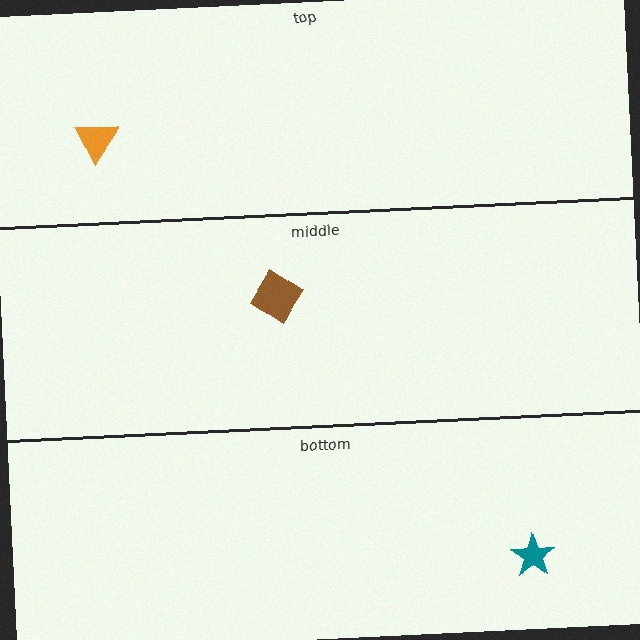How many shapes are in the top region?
1.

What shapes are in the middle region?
The brown diamond.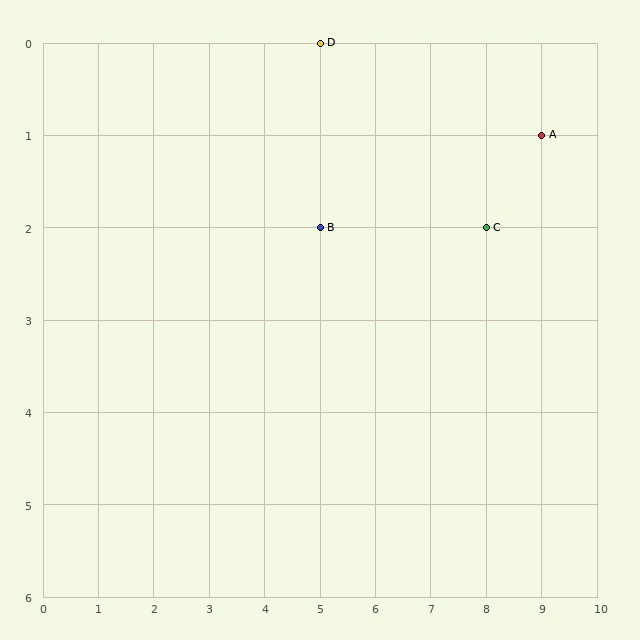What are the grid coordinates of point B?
Point B is at grid coordinates (5, 2).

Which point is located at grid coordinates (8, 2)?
Point C is at (8, 2).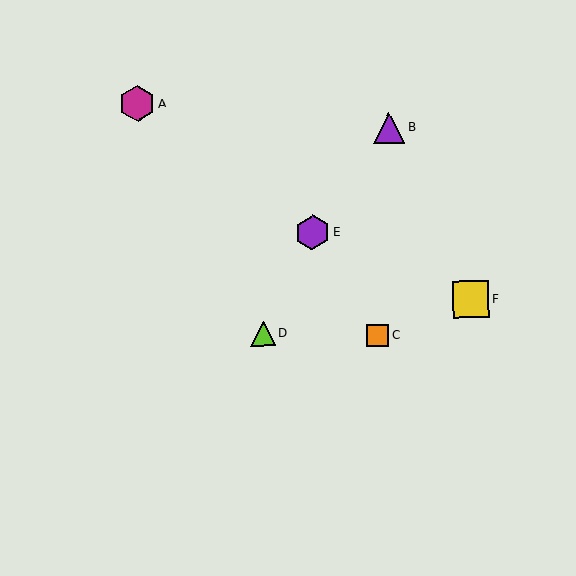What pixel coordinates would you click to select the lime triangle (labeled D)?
Click at (263, 334) to select the lime triangle D.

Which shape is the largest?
The yellow square (labeled F) is the largest.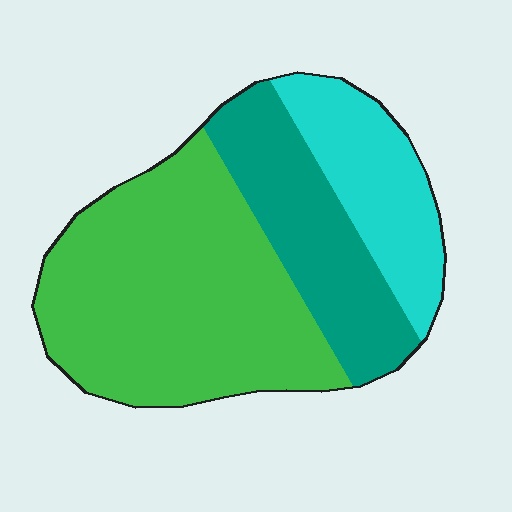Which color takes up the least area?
Cyan, at roughly 20%.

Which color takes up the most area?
Green, at roughly 55%.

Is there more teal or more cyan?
Teal.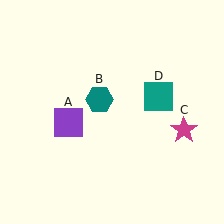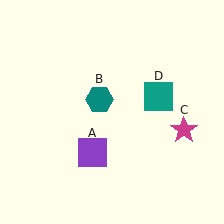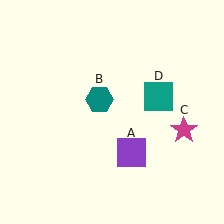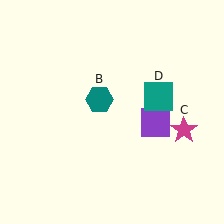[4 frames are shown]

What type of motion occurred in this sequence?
The purple square (object A) rotated counterclockwise around the center of the scene.